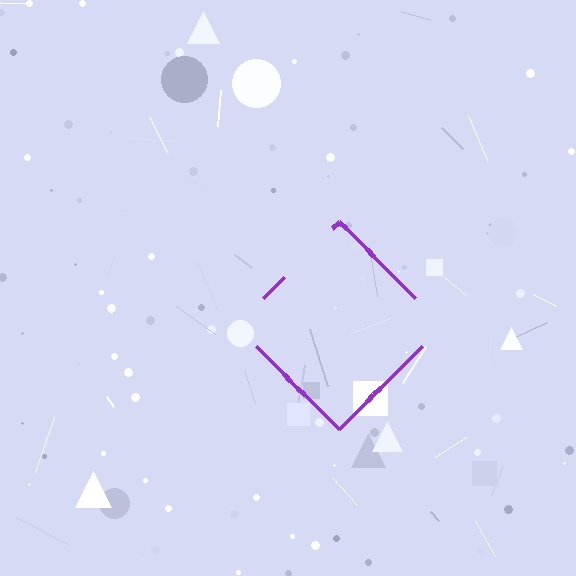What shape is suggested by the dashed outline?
The dashed outline suggests a diamond.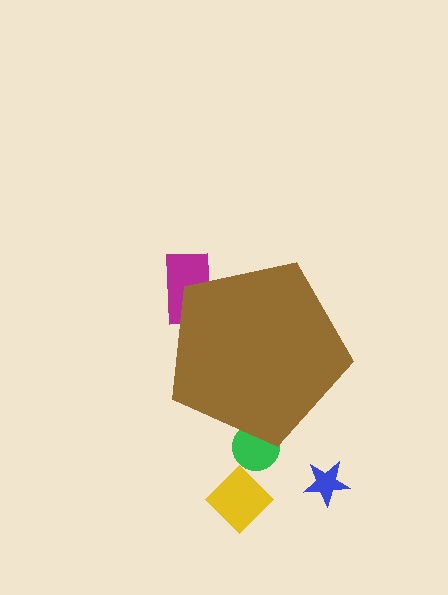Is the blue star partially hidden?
No, the blue star is fully visible.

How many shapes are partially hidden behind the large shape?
2 shapes are partially hidden.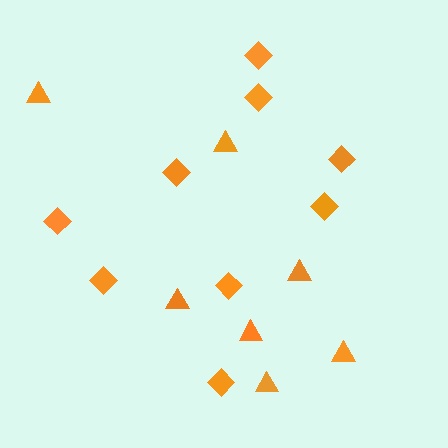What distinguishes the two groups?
There are 2 groups: one group of diamonds (9) and one group of triangles (7).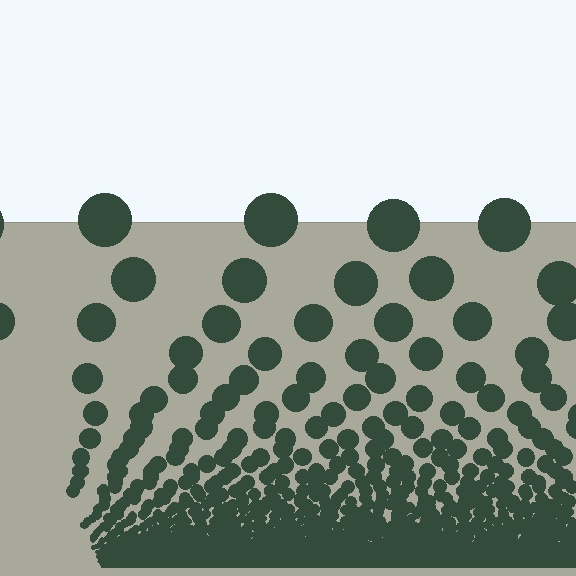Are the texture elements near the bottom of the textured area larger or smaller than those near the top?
Smaller. The gradient is inverted — elements near the bottom are smaller and denser.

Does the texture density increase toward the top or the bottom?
Density increases toward the bottom.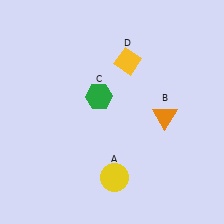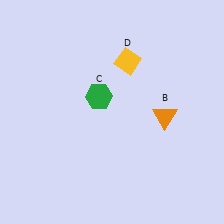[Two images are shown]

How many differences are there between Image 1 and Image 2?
There is 1 difference between the two images.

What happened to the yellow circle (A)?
The yellow circle (A) was removed in Image 2. It was in the bottom-right area of Image 1.